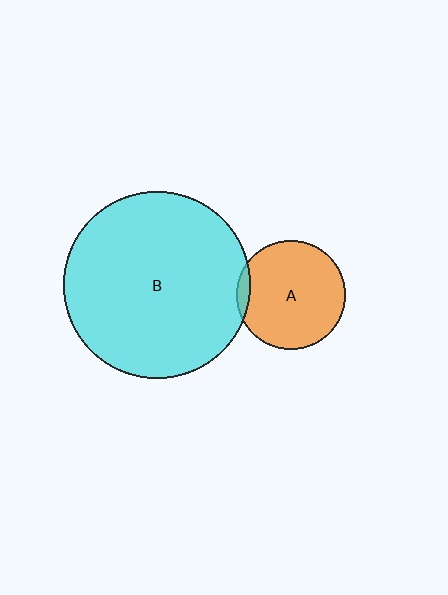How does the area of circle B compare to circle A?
Approximately 2.9 times.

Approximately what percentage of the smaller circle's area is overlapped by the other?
Approximately 5%.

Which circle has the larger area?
Circle B (cyan).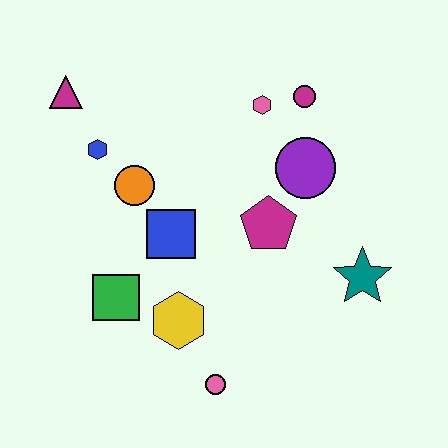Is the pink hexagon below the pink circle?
No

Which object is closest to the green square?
The yellow hexagon is closest to the green square.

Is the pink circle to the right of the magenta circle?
No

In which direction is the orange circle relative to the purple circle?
The orange circle is to the left of the purple circle.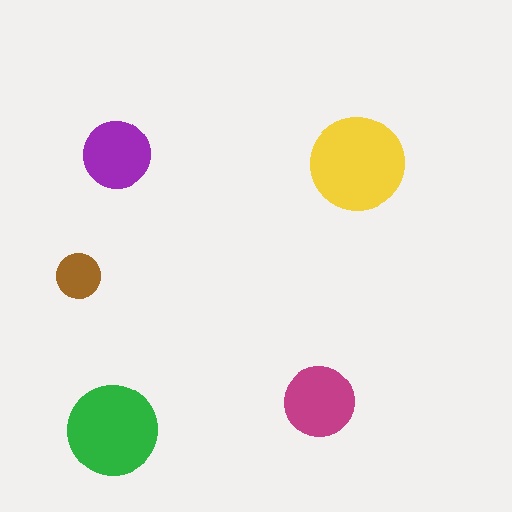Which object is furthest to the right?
The yellow circle is rightmost.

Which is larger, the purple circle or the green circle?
The green one.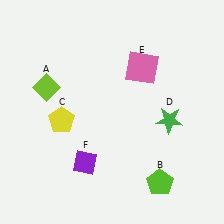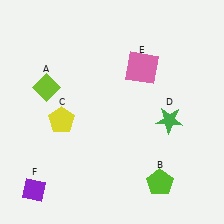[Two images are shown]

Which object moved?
The purple diamond (F) moved left.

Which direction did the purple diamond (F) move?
The purple diamond (F) moved left.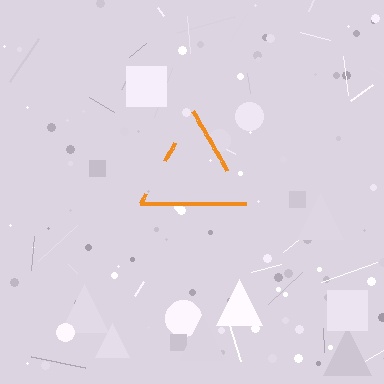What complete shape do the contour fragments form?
The contour fragments form a triangle.